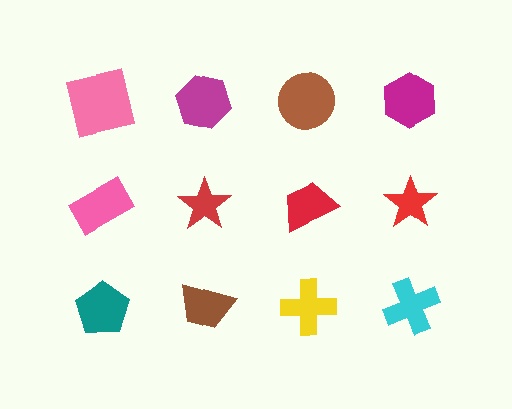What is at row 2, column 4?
A red star.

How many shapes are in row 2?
4 shapes.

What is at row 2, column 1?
A pink rectangle.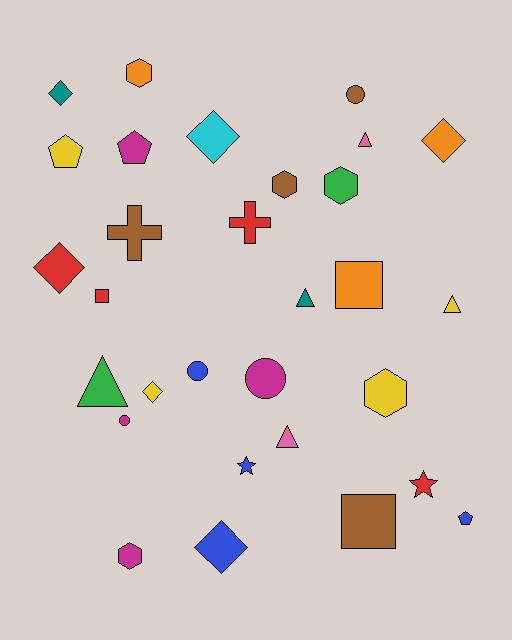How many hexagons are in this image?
There are 5 hexagons.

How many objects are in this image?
There are 30 objects.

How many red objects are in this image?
There are 4 red objects.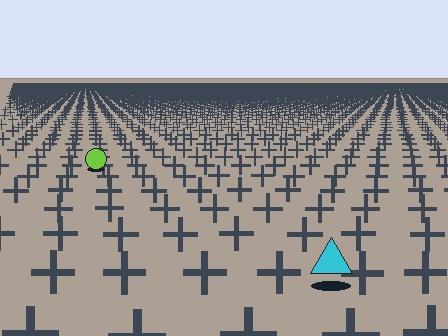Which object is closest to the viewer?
The cyan triangle is closest. The texture marks near it are larger and more spread out.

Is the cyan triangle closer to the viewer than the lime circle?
Yes. The cyan triangle is closer — you can tell from the texture gradient: the ground texture is coarser near it.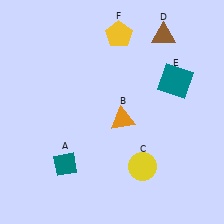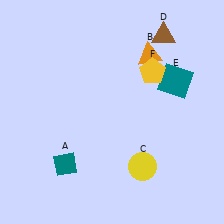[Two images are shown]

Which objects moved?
The objects that moved are: the orange triangle (B), the yellow pentagon (F).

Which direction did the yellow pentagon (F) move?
The yellow pentagon (F) moved down.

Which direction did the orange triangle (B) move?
The orange triangle (B) moved up.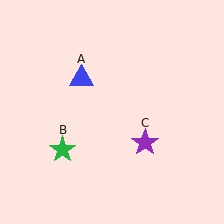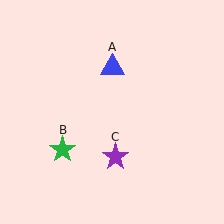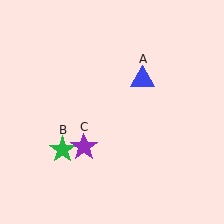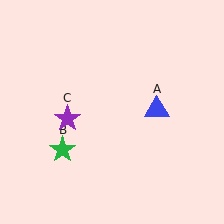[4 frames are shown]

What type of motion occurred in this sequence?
The blue triangle (object A), purple star (object C) rotated clockwise around the center of the scene.